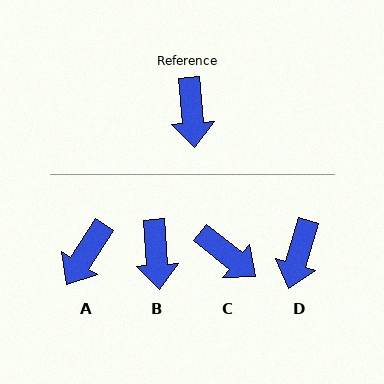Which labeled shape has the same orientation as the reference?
B.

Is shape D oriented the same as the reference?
No, it is off by about 21 degrees.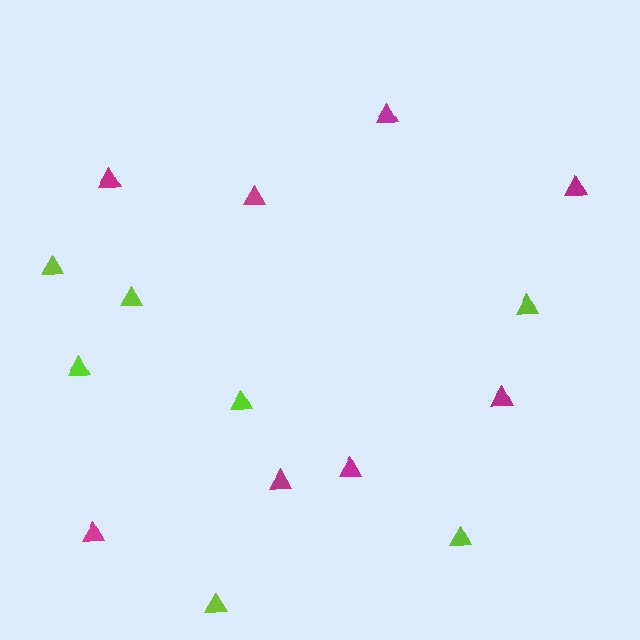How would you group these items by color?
There are 2 groups: one group of magenta triangles (8) and one group of lime triangles (7).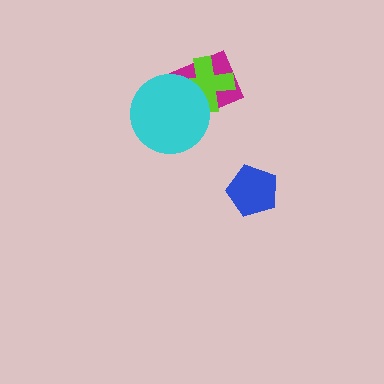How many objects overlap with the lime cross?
2 objects overlap with the lime cross.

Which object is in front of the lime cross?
The cyan circle is in front of the lime cross.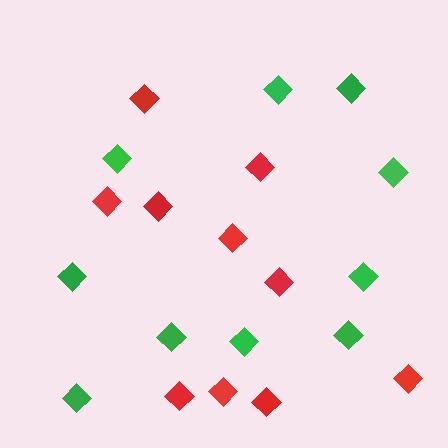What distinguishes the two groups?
There are 2 groups: one group of green diamonds (10) and one group of red diamonds (10).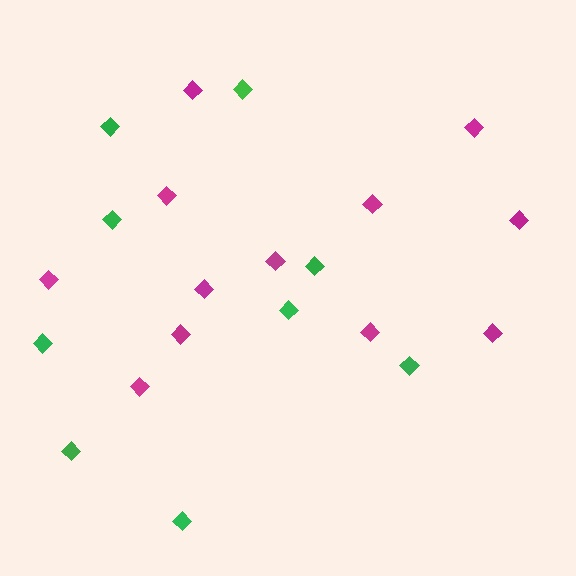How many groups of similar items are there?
There are 2 groups: one group of green diamonds (9) and one group of magenta diamonds (12).